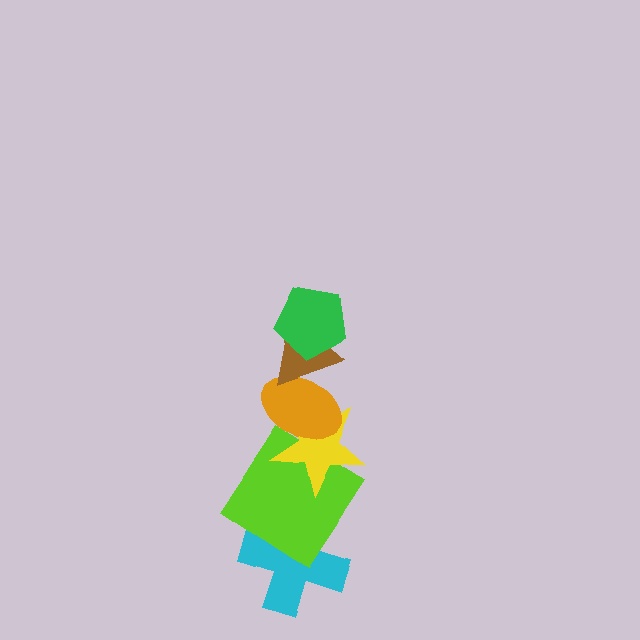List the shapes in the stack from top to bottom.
From top to bottom: the green pentagon, the brown triangle, the orange ellipse, the yellow star, the lime diamond, the cyan cross.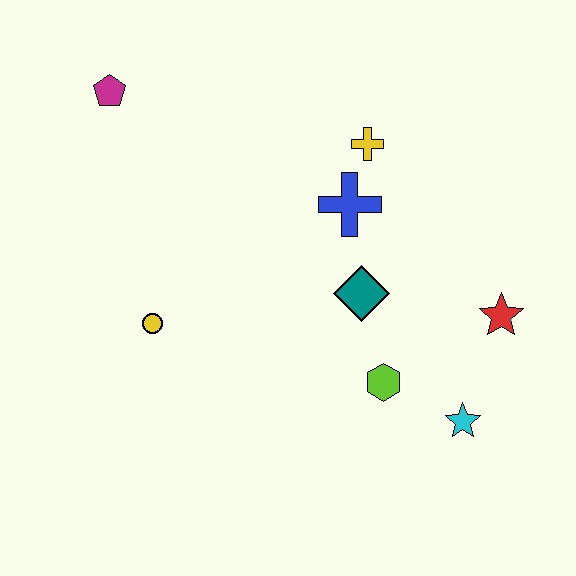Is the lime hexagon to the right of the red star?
No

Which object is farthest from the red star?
The magenta pentagon is farthest from the red star.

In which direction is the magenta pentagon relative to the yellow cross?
The magenta pentagon is to the left of the yellow cross.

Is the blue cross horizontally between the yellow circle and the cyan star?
Yes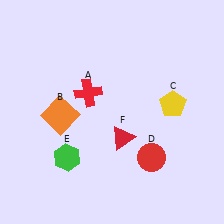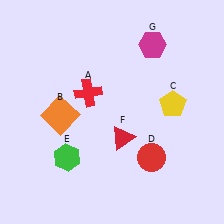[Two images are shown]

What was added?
A magenta hexagon (G) was added in Image 2.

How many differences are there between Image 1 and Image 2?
There is 1 difference between the two images.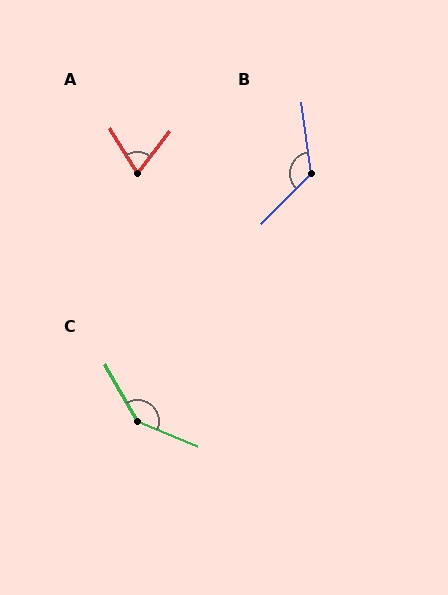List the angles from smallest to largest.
A (69°), B (128°), C (142°).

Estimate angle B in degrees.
Approximately 128 degrees.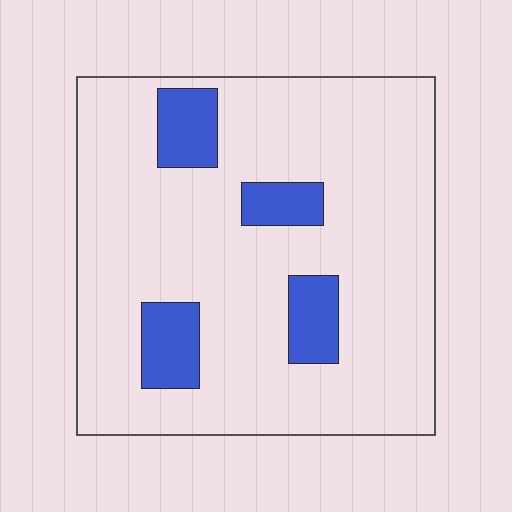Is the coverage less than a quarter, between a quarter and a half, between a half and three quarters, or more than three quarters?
Less than a quarter.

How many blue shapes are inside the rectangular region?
4.